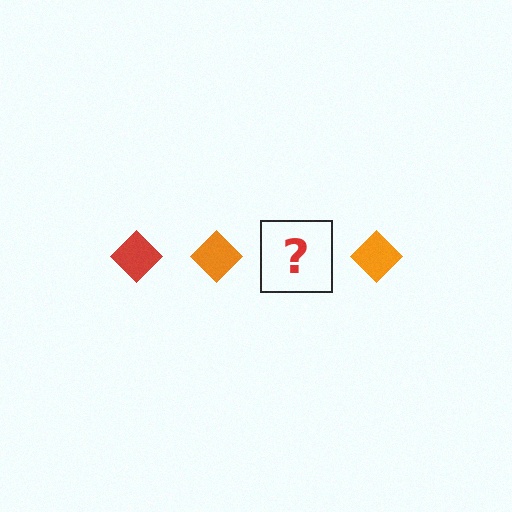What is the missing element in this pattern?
The missing element is a red diamond.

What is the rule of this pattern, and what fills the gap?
The rule is that the pattern cycles through red, orange diamonds. The gap should be filled with a red diamond.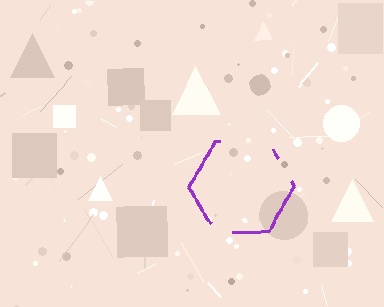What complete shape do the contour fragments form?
The contour fragments form a hexagon.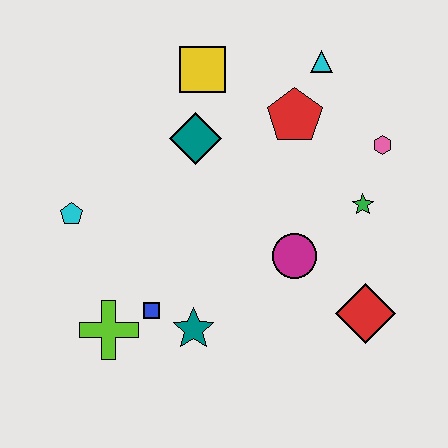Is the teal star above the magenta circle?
No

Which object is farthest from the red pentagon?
The lime cross is farthest from the red pentagon.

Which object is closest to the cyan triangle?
The red pentagon is closest to the cyan triangle.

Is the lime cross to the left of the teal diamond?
Yes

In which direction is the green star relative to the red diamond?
The green star is above the red diamond.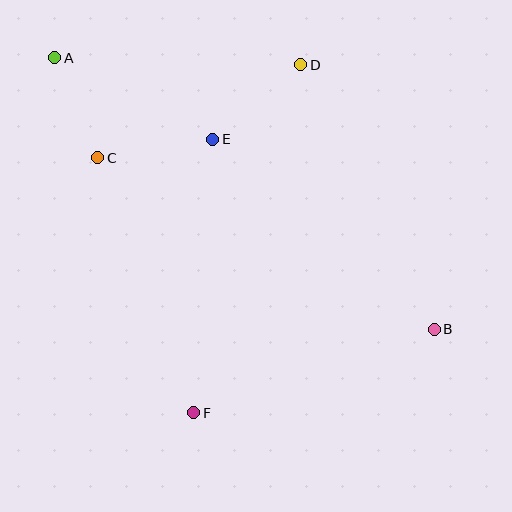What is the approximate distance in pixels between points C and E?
The distance between C and E is approximately 117 pixels.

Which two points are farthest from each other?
Points A and B are farthest from each other.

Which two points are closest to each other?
Points A and C are closest to each other.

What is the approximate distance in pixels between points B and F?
The distance between B and F is approximately 255 pixels.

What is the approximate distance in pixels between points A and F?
The distance between A and F is approximately 381 pixels.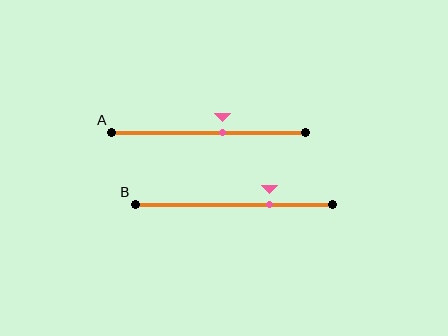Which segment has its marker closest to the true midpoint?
Segment A has its marker closest to the true midpoint.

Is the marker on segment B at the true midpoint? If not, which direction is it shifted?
No, the marker on segment B is shifted to the right by about 18% of the segment length.